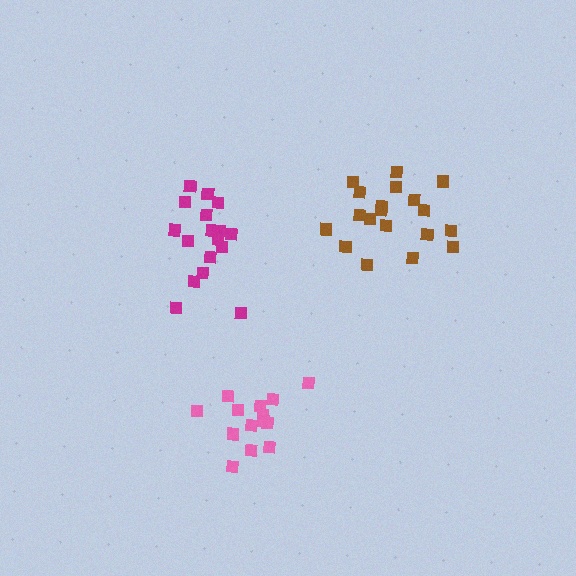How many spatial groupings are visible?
There are 3 spatial groupings.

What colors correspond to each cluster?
The clusters are colored: pink, magenta, brown.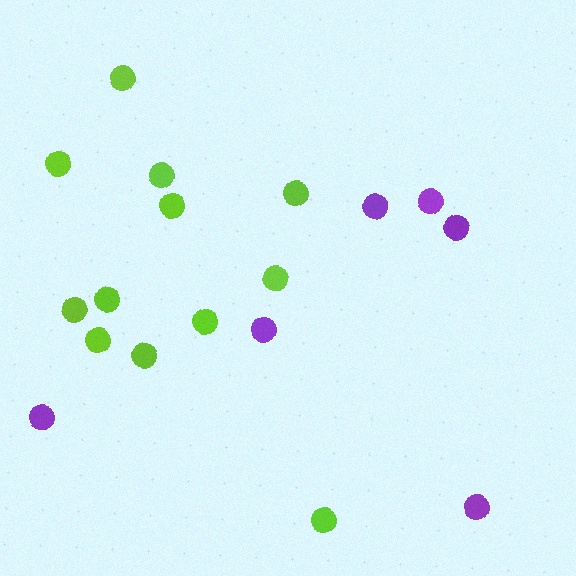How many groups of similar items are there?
There are 2 groups: one group of lime circles (12) and one group of purple circles (6).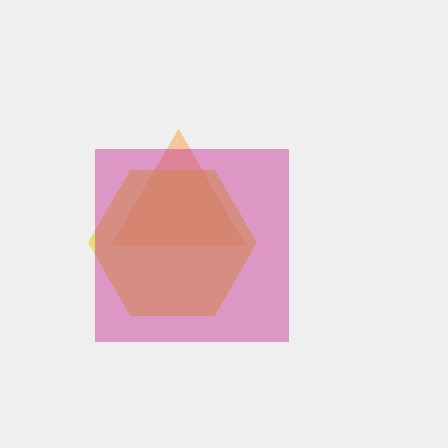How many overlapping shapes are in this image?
There are 3 overlapping shapes in the image.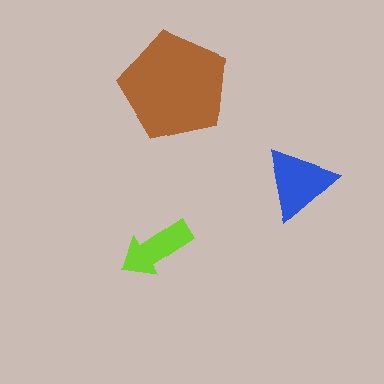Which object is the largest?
The brown pentagon.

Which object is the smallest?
The lime arrow.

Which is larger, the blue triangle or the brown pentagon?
The brown pentagon.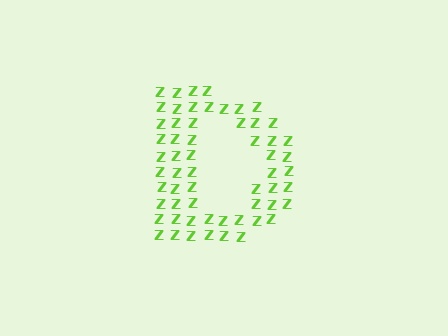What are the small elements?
The small elements are letter Z's.